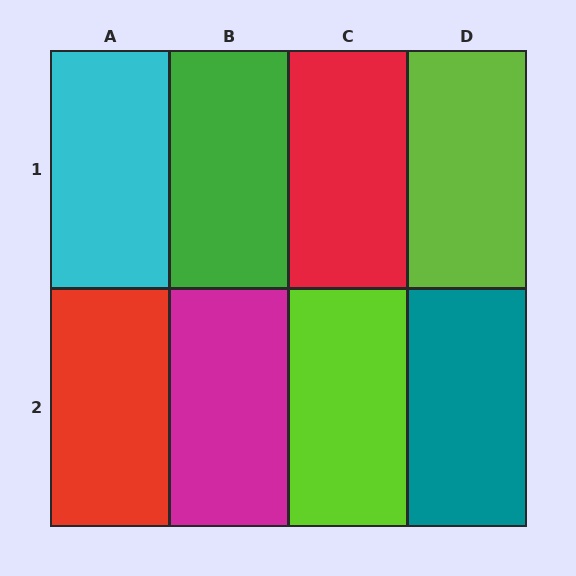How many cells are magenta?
1 cell is magenta.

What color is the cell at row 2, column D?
Teal.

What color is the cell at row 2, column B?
Magenta.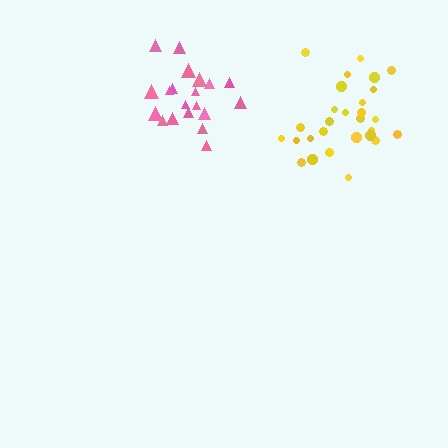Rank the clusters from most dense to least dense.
pink, yellow.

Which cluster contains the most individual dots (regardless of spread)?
Yellow (28).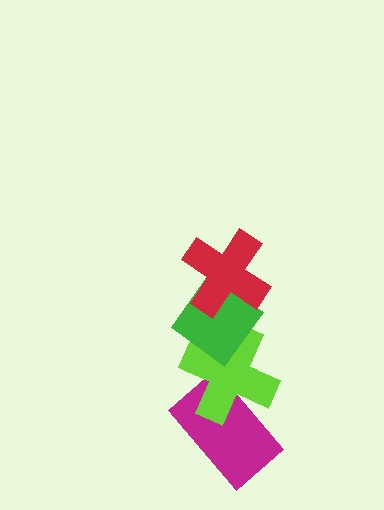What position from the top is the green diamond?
The green diamond is 2nd from the top.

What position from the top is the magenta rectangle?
The magenta rectangle is 4th from the top.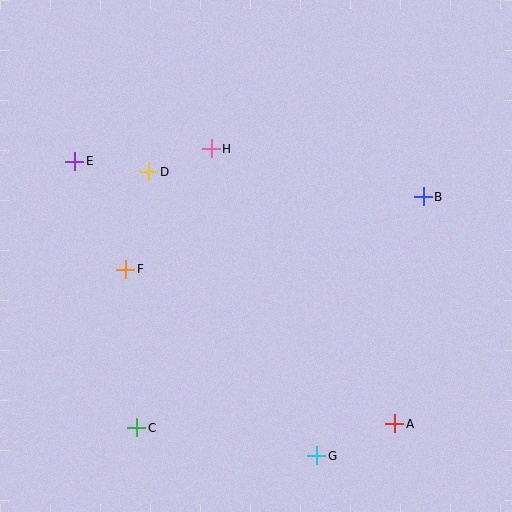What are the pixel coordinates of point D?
Point D is at (149, 172).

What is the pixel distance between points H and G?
The distance between H and G is 325 pixels.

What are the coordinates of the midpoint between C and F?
The midpoint between C and F is at (131, 348).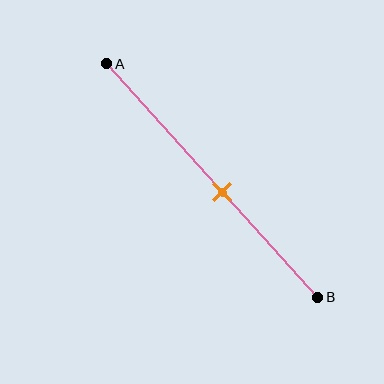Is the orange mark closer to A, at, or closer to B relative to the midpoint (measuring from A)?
The orange mark is closer to point B than the midpoint of segment AB.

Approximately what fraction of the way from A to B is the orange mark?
The orange mark is approximately 55% of the way from A to B.